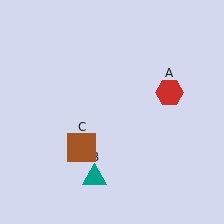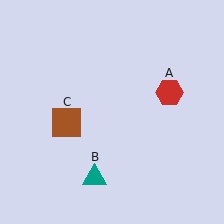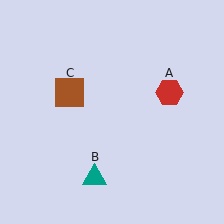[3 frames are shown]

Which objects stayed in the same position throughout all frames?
Red hexagon (object A) and teal triangle (object B) remained stationary.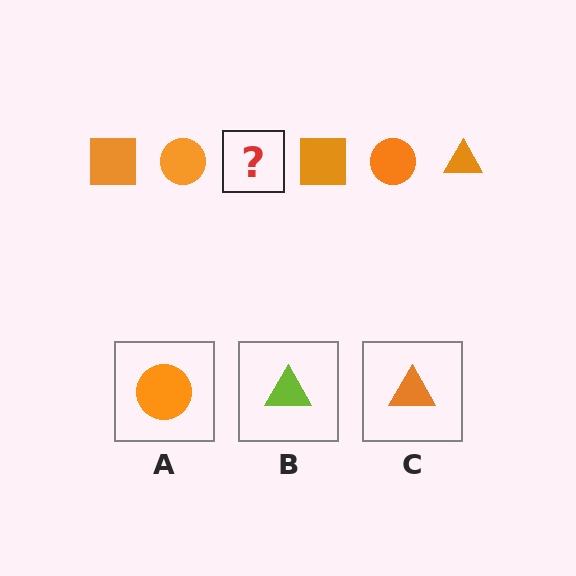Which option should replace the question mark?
Option C.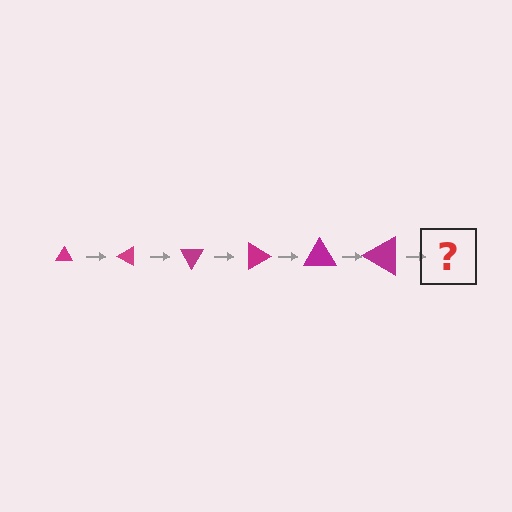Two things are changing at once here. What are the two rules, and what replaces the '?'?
The two rules are that the triangle grows larger each step and it rotates 30 degrees each step. The '?' should be a triangle, larger than the previous one and rotated 180 degrees from the start.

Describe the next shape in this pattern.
It should be a triangle, larger than the previous one and rotated 180 degrees from the start.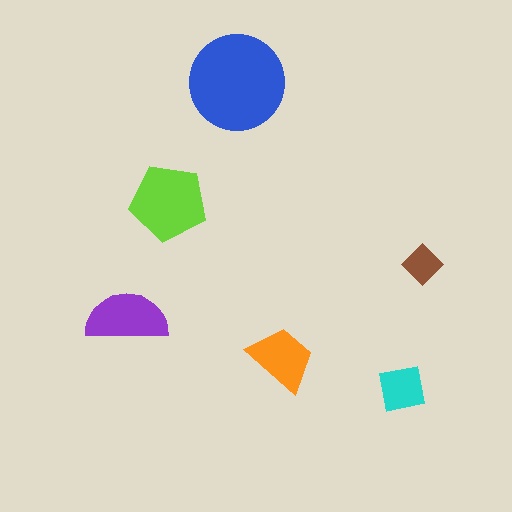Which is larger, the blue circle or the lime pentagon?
The blue circle.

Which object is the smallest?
The brown diamond.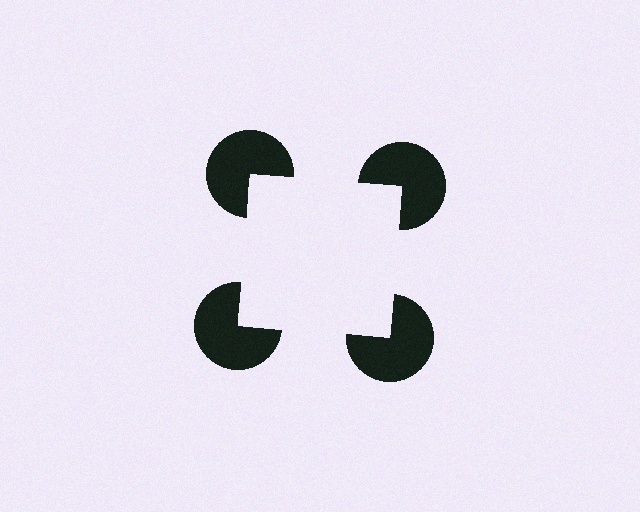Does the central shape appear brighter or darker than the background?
It typically appears slightly brighter than the background, even though no actual brightness change is drawn.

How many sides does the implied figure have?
4 sides.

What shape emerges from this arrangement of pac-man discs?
An illusory square — its edges are inferred from the aligned wedge cuts in the pac-man discs, not physically drawn.